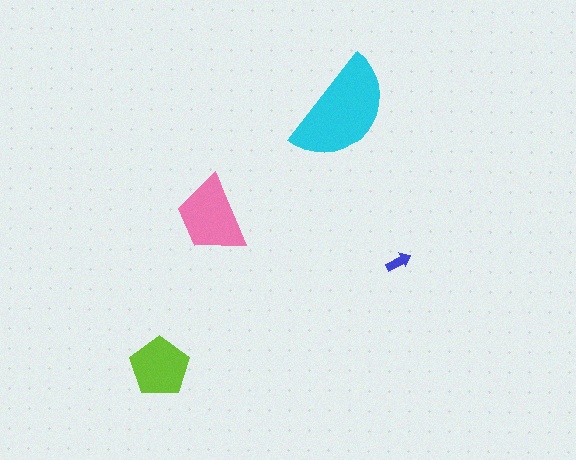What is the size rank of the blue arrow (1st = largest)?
4th.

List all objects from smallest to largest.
The blue arrow, the lime pentagon, the pink trapezoid, the cyan semicircle.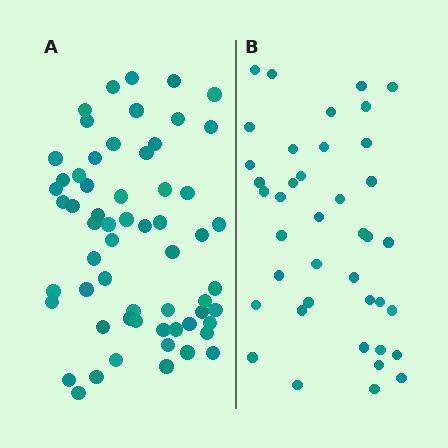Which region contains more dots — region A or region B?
Region A (the left region) has more dots.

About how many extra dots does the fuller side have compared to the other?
Region A has approximately 20 more dots than region B.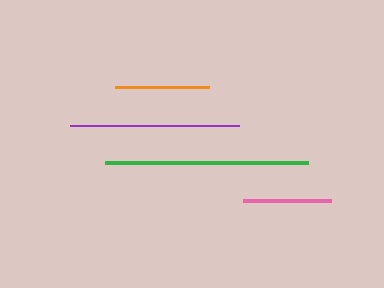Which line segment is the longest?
The green line is the longest at approximately 203 pixels.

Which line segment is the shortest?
The pink line is the shortest at approximately 87 pixels.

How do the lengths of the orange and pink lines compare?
The orange and pink lines are approximately the same length.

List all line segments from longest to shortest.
From longest to shortest: green, purple, orange, pink.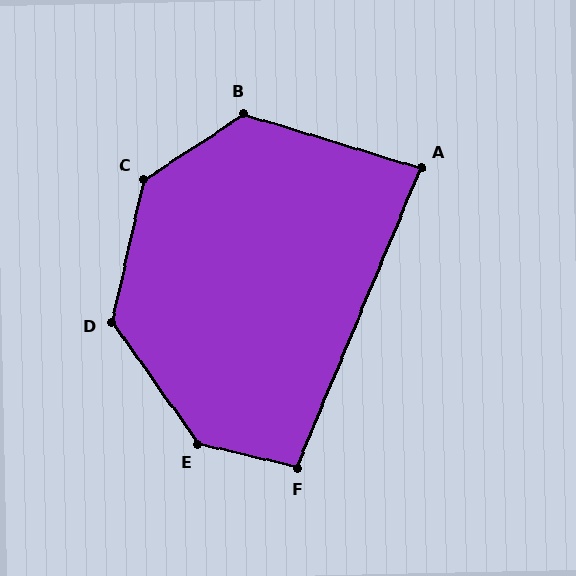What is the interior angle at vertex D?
Approximately 132 degrees (obtuse).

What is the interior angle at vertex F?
Approximately 99 degrees (obtuse).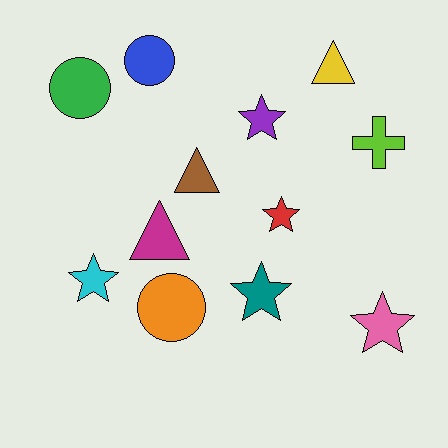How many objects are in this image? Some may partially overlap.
There are 12 objects.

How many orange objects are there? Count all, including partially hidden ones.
There is 1 orange object.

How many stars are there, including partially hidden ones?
There are 5 stars.